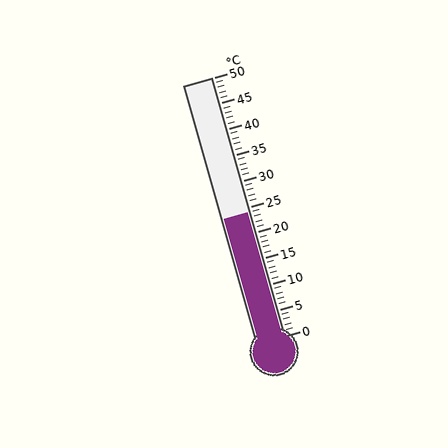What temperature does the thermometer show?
The thermometer shows approximately 24°C.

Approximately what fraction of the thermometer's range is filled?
The thermometer is filled to approximately 50% of its range.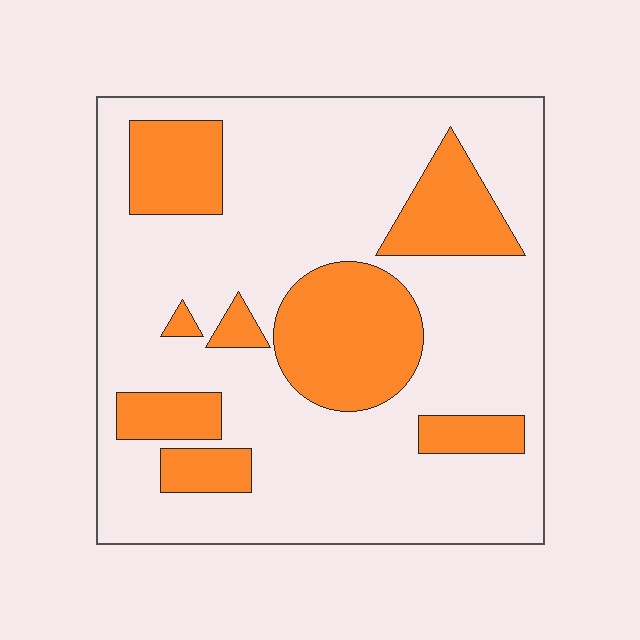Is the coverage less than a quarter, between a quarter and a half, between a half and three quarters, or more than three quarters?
Between a quarter and a half.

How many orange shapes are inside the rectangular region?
8.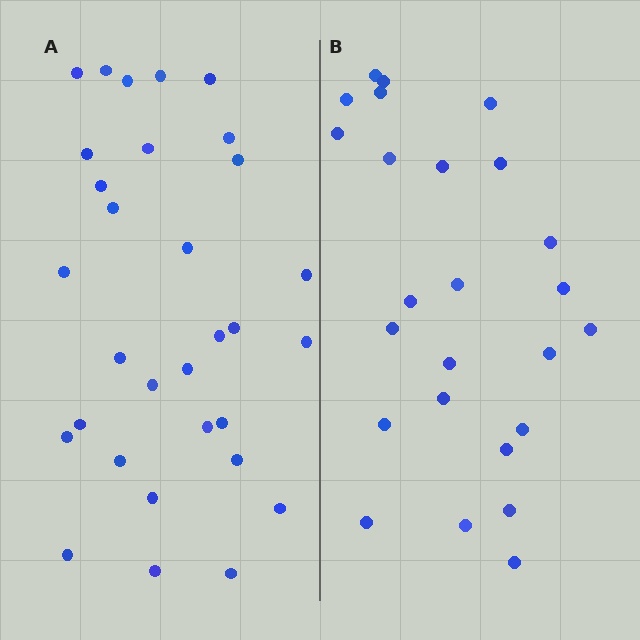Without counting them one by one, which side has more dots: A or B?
Region A (the left region) has more dots.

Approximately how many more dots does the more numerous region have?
Region A has about 6 more dots than region B.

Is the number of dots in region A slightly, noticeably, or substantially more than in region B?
Region A has only slightly more — the two regions are fairly close. The ratio is roughly 1.2 to 1.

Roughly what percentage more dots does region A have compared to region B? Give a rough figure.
About 25% more.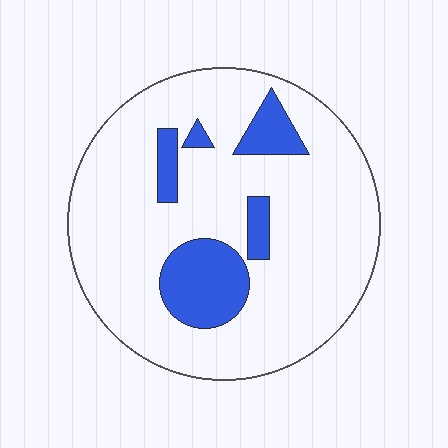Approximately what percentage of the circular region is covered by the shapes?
Approximately 15%.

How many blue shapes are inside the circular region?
5.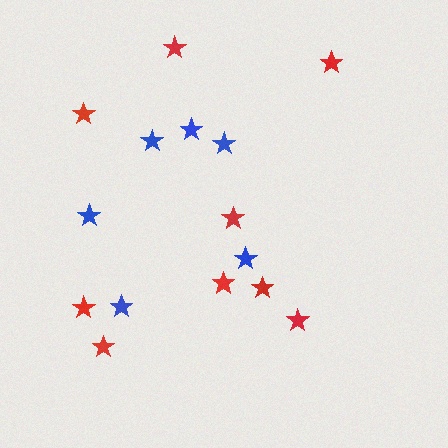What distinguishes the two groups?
There are 2 groups: one group of red stars (9) and one group of blue stars (6).